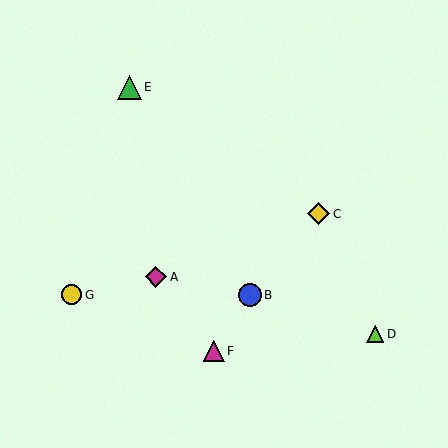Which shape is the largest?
The green triangle (labeled E) is the largest.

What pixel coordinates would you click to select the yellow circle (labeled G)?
Click at (72, 295) to select the yellow circle G.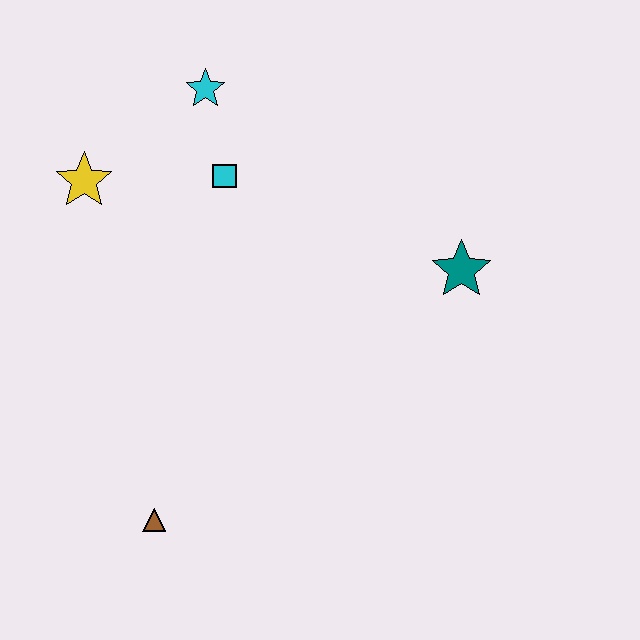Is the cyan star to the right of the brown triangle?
Yes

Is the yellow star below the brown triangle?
No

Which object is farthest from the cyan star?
The brown triangle is farthest from the cyan star.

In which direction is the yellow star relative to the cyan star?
The yellow star is to the left of the cyan star.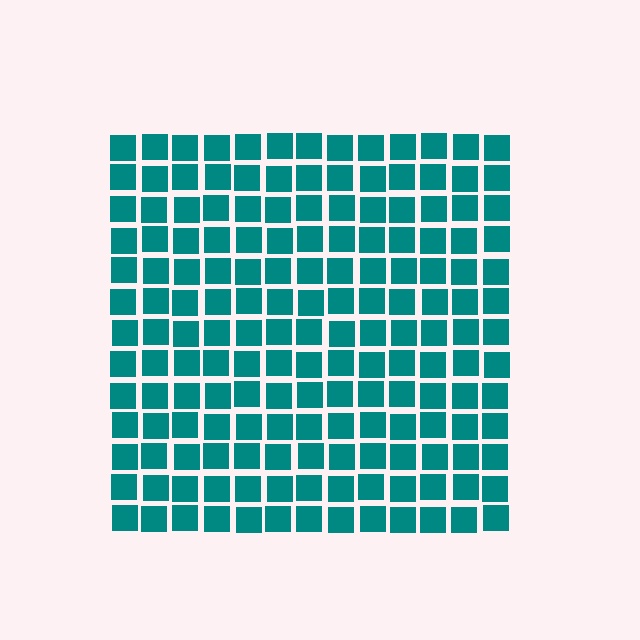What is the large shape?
The large shape is a square.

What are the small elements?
The small elements are squares.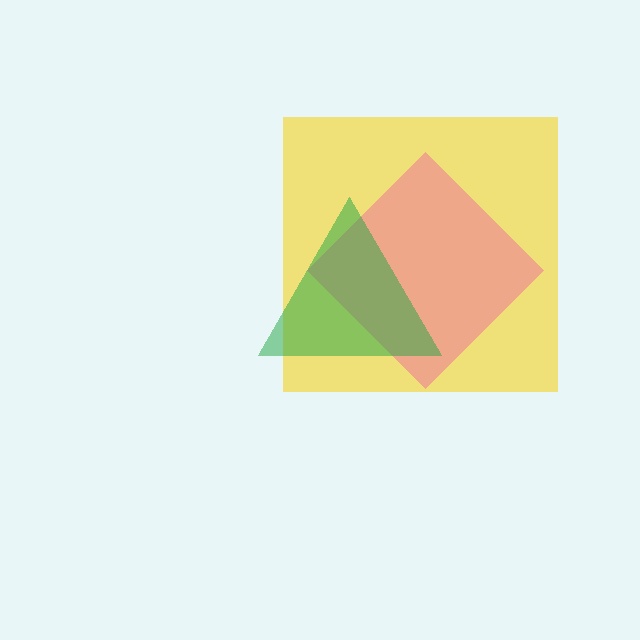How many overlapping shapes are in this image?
There are 3 overlapping shapes in the image.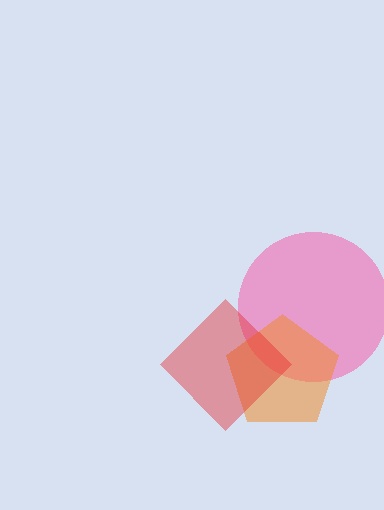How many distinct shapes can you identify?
There are 3 distinct shapes: a pink circle, an orange pentagon, a red diamond.